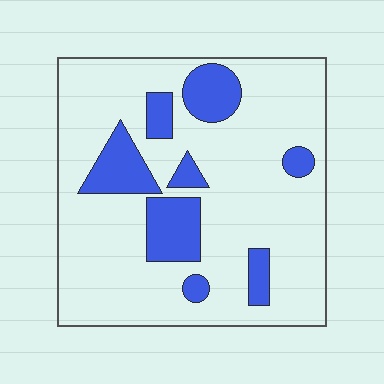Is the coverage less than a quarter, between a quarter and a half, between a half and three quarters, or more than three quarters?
Less than a quarter.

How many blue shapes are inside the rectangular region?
8.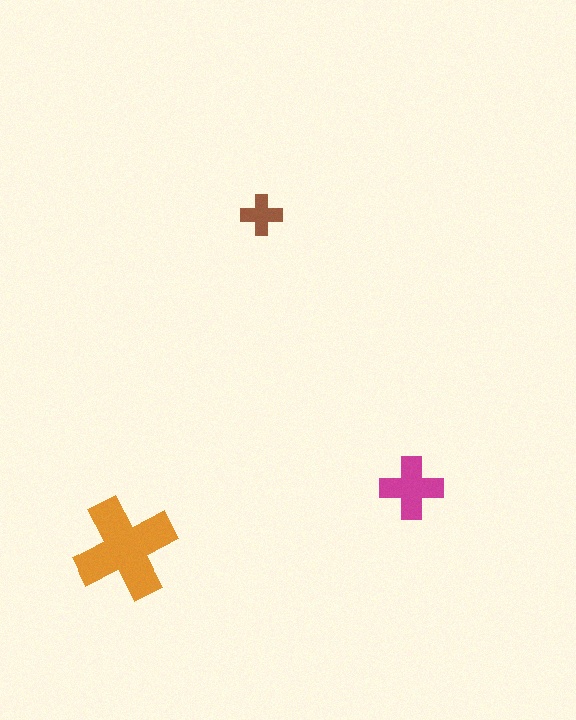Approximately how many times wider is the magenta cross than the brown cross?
About 1.5 times wider.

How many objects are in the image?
There are 3 objects in the image.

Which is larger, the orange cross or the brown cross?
The orange one.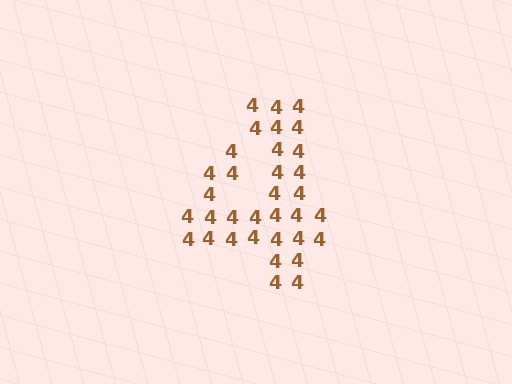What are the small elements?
The small elements are digit 4's.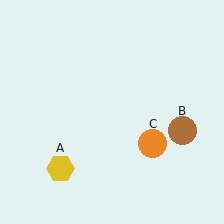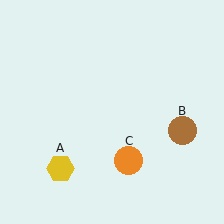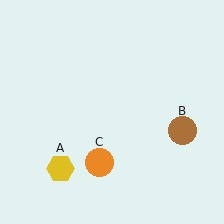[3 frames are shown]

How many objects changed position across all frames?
1 object changed position: orange circle (object C).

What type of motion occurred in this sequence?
The orange circle (object C) rotated clockwise around the center of the scene.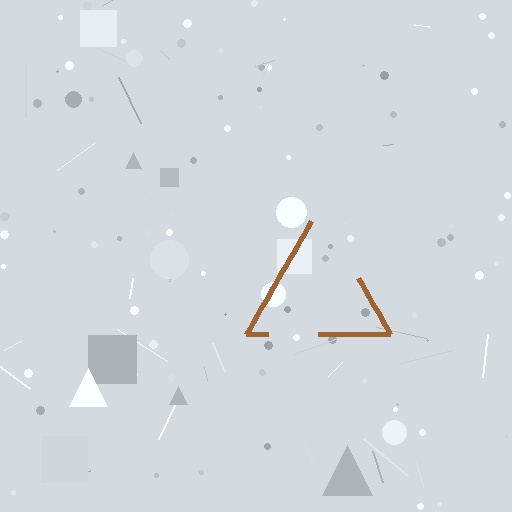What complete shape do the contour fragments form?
The contour fragments form a triangle.